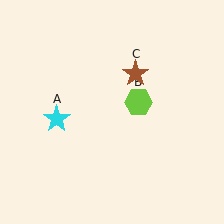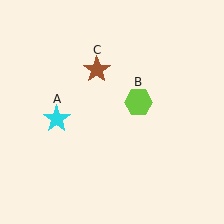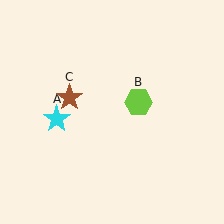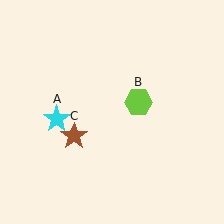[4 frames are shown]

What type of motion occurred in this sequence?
The brown star (object C) rotated counterclockwise around the center of the scene.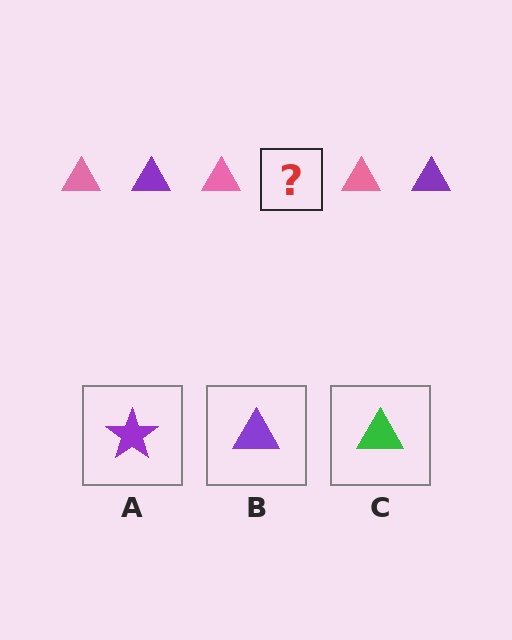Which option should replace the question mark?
Option B.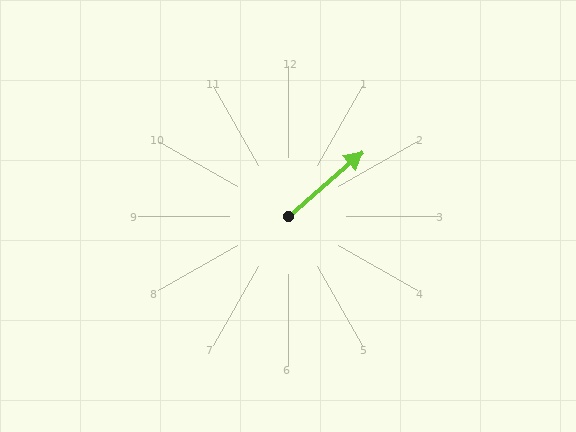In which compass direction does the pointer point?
Northeast.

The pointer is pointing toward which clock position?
Roughly 2 o'clock.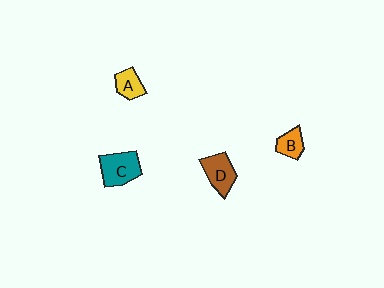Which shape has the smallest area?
Shape B (orange).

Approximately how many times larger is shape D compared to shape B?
Approximately 1.6 times.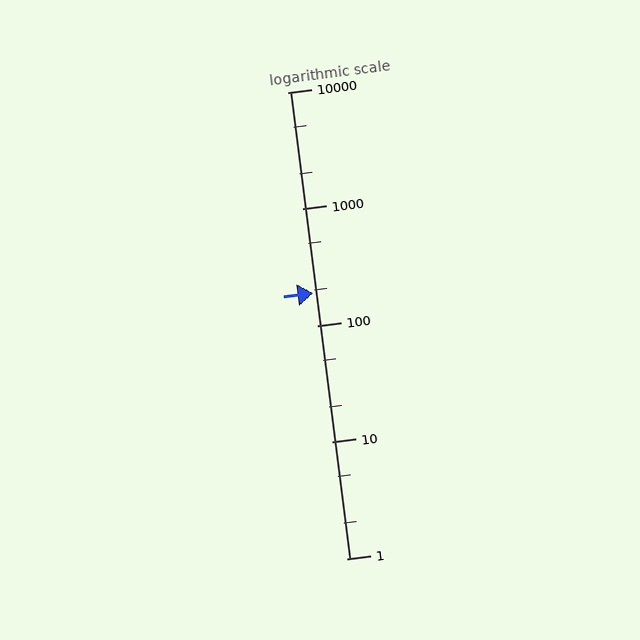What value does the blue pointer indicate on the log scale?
The pointer indicates approximately 190.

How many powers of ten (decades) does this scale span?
The scale spans 4 decades, from 1 to 10000.